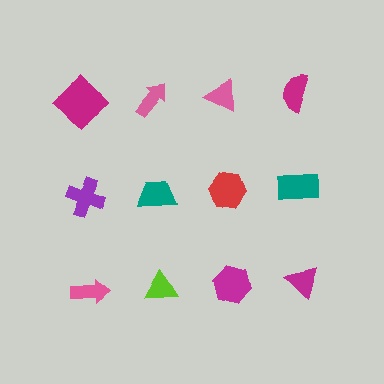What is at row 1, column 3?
A pink triangle.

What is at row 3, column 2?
A lime triangle.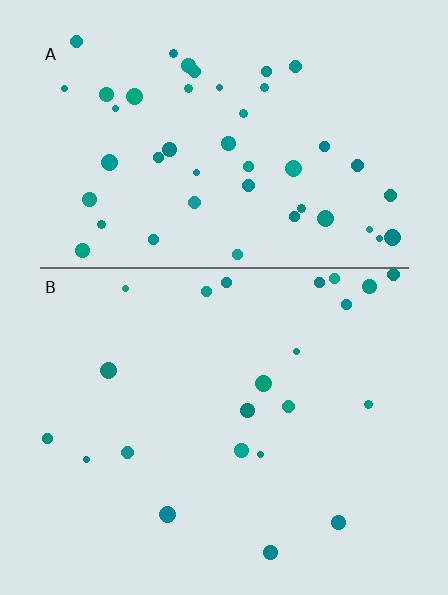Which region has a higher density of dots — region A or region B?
A (the top).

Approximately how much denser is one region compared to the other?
Approximately 2.2× — region A over region B.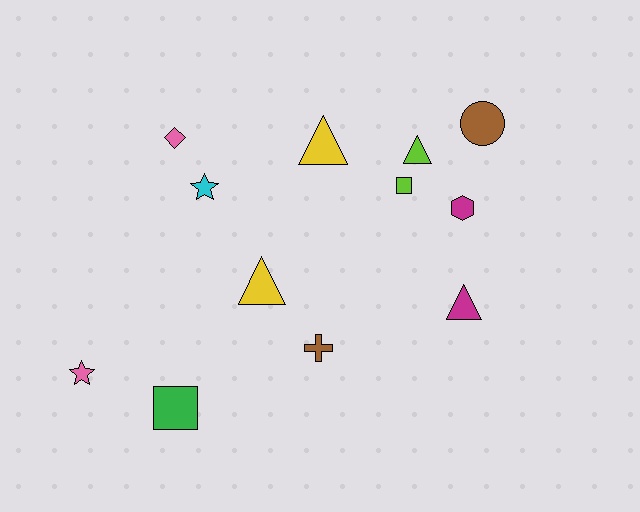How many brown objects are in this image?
There are 2 brown objects.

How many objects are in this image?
There are 12 objects.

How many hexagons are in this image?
There is 1 hexagon.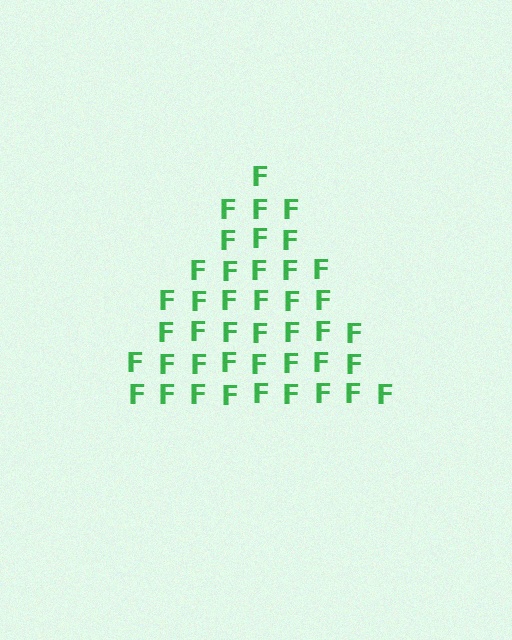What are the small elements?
The small elements are letter F's.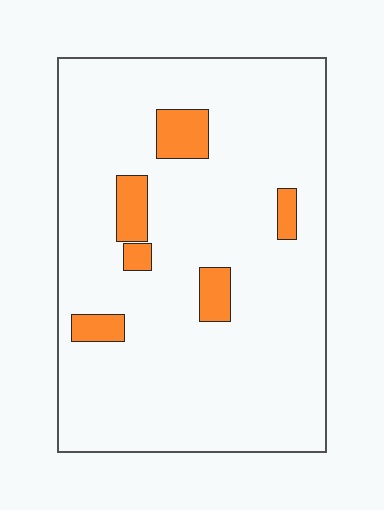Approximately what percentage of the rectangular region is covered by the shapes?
Approximately 10%.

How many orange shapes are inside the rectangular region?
6.